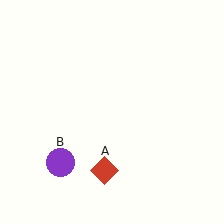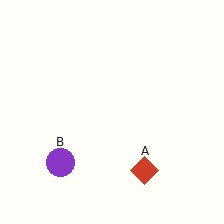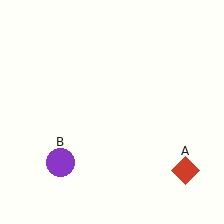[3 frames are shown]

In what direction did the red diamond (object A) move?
The red diamond (object A) moved right.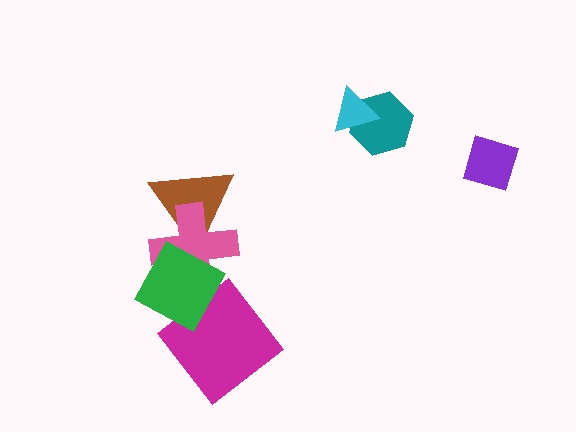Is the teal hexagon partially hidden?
Yes, it is partially covered by another shape.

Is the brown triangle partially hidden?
Yes, it is partially covered by another shape.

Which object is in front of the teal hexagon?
The cyan triangle is in front of the teal hexagon.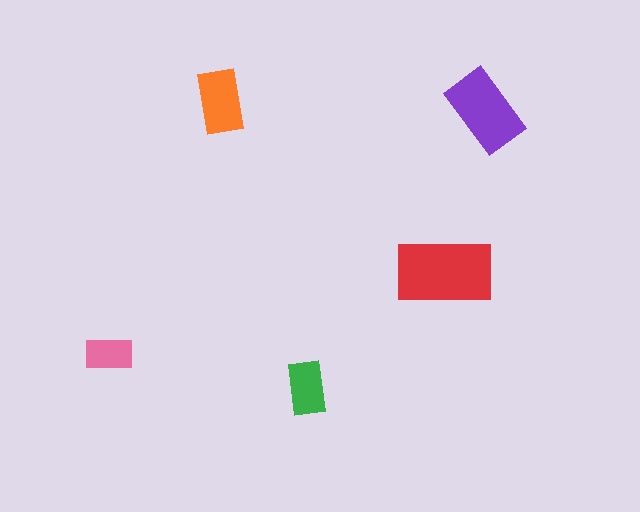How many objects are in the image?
There are 5 objects in the image.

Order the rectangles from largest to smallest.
the red one, the purple one, the orange one, the green one, the pink one.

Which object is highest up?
The orange rectangle is topmost.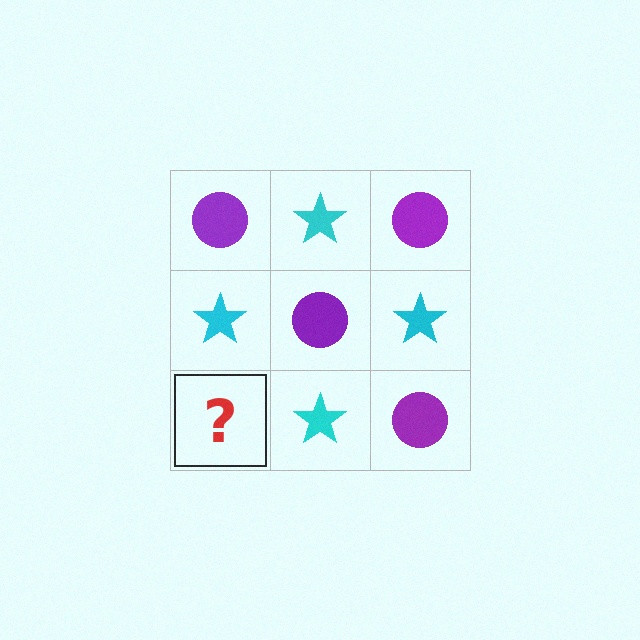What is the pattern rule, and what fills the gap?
The rule is that it alternates purple circle and cyan star in a checkerboard pattern. The gap should be filled with a purple circle.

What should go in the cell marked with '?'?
The missing cell should contain a purple circle.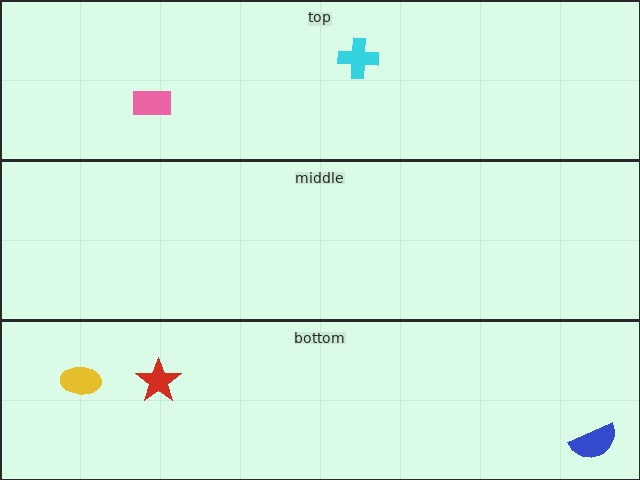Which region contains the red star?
The bottom region.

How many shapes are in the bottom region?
3.